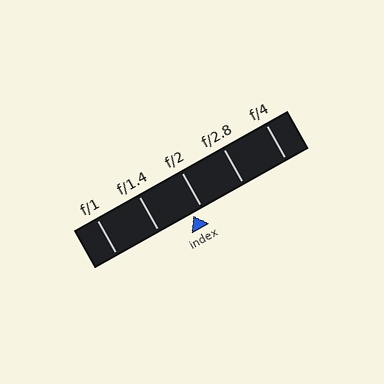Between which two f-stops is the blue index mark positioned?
The index mark is between f/1.4 and f/2.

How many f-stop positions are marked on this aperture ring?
There are 5 f-stop positions marked.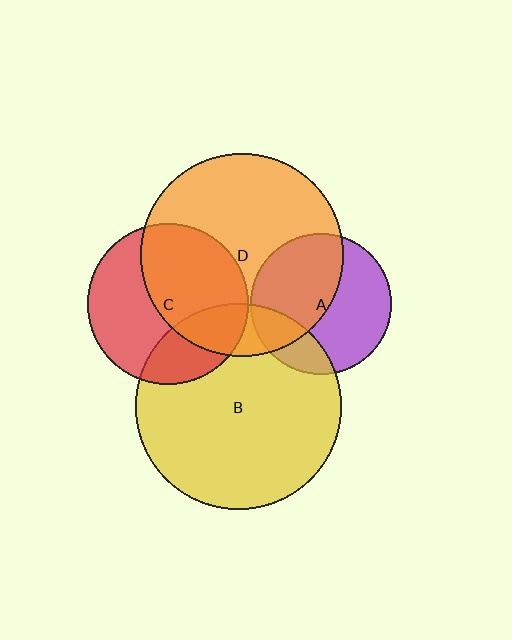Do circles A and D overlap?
Yes.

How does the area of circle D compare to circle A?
Approximately 2.1 times.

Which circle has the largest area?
Circle B (yellow).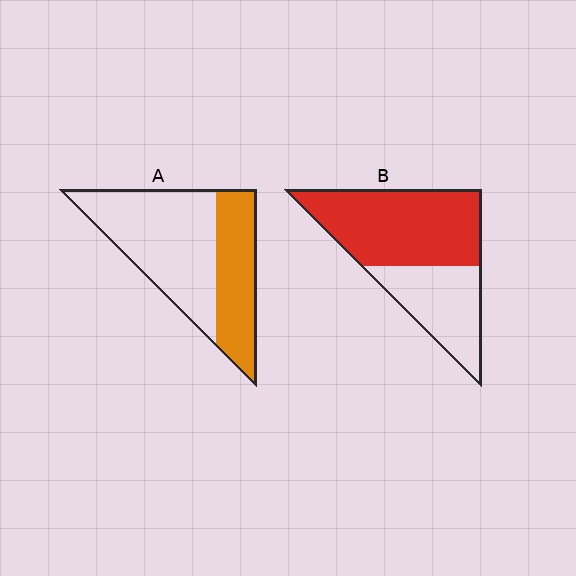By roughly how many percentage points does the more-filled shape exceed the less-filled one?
By roughly 25 percentage points (B over A).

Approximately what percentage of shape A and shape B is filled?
A is approximately 35% and B is approximately 65%.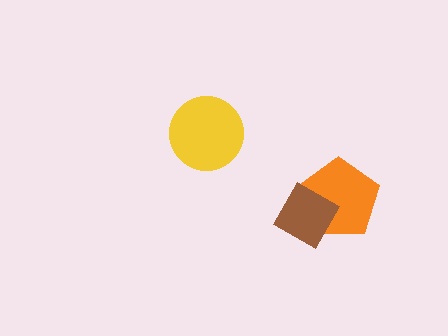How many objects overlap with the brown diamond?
1 object overlaps with the brown diamond.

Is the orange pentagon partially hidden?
Yes, it is partially covered by another shape.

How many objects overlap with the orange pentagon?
1 object overlaps with the orange pentagon.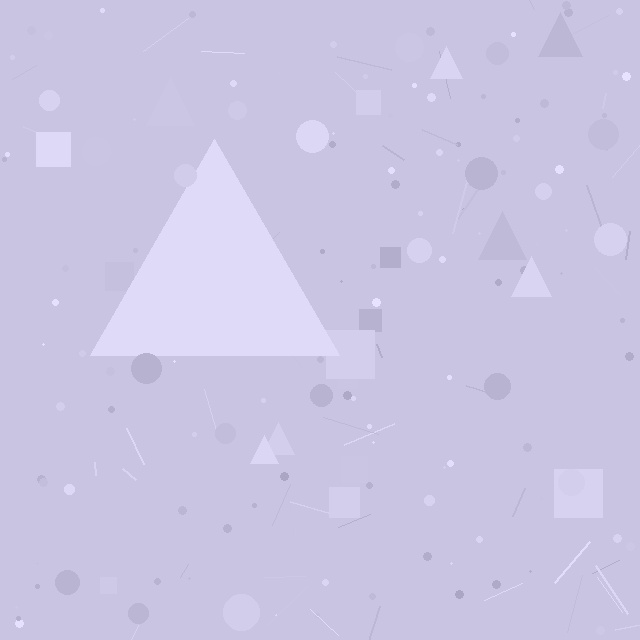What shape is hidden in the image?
A triangle is hidden in the image.